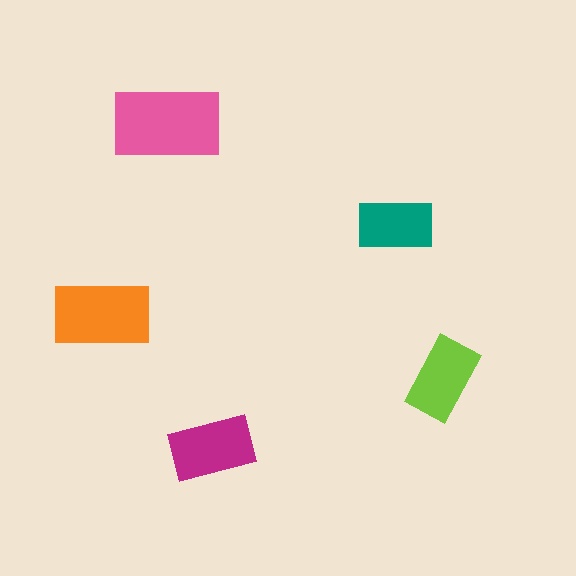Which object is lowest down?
The magenta rectangle is bottommost.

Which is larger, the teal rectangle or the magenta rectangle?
The magenta one.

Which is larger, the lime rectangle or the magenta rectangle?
The magenta one.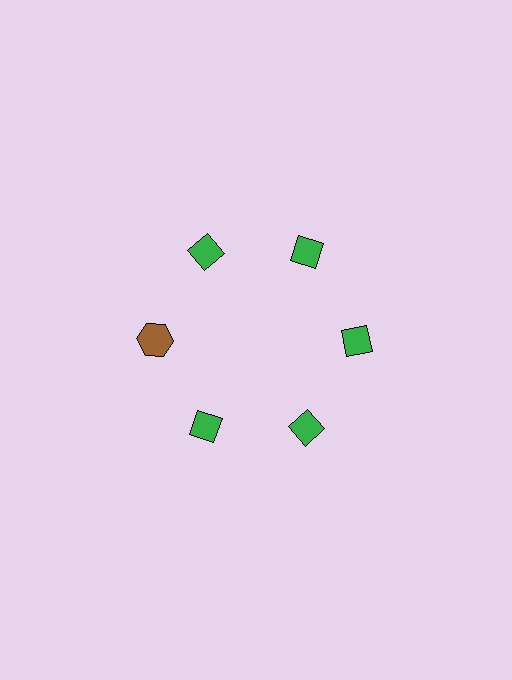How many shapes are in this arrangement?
There are 6 shapes arranged in a ring pattern.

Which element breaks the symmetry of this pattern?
The brown hexagon at roughly the 9 o'clock position breaks the symmetry. All other shapes are green diamonds.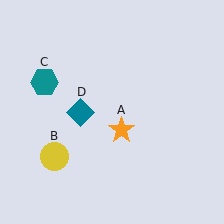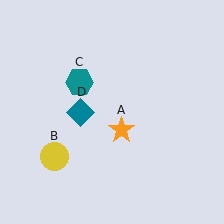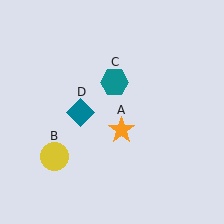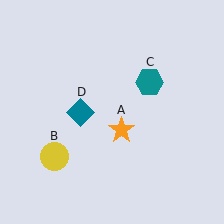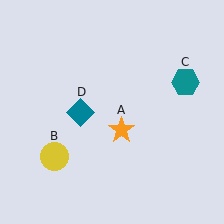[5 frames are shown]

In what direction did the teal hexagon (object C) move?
The teal hexagon (object C) moved right.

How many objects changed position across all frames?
1 object changed position: teal hexagon (object C).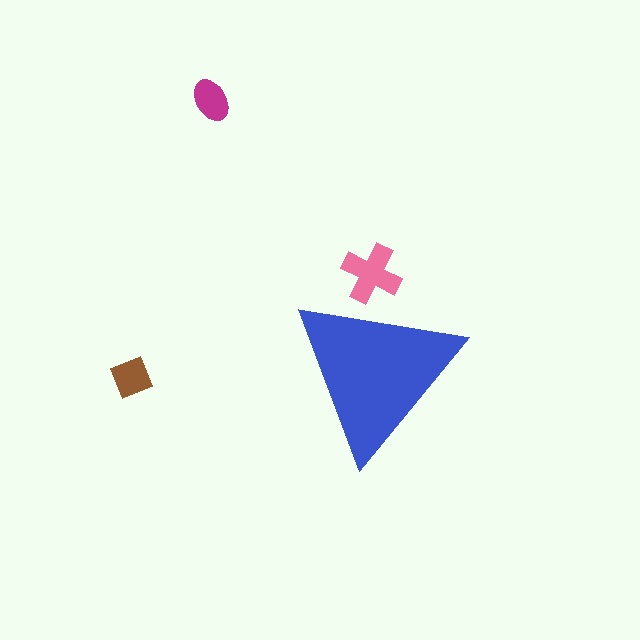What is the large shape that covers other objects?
A blue triangle.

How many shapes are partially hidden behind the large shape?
1 shape is partially hidden.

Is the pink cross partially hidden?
Yes, the pink cross is partially hidden behind the blue triangle.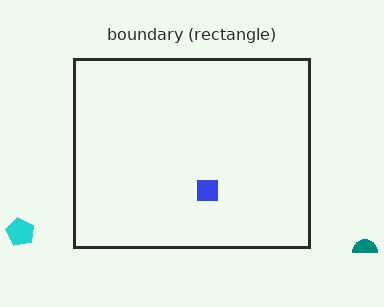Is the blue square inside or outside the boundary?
Inside.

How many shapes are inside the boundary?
1 inside, 2 outside.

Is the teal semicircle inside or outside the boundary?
Outside.